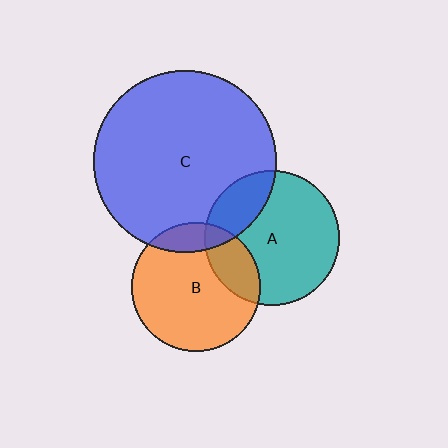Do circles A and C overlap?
Yes.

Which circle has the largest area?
Circle C (blue).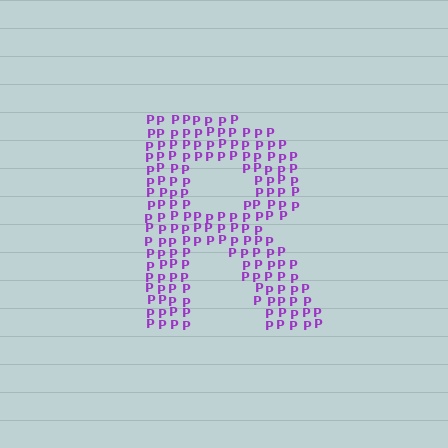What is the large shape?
The large shape is the letter R.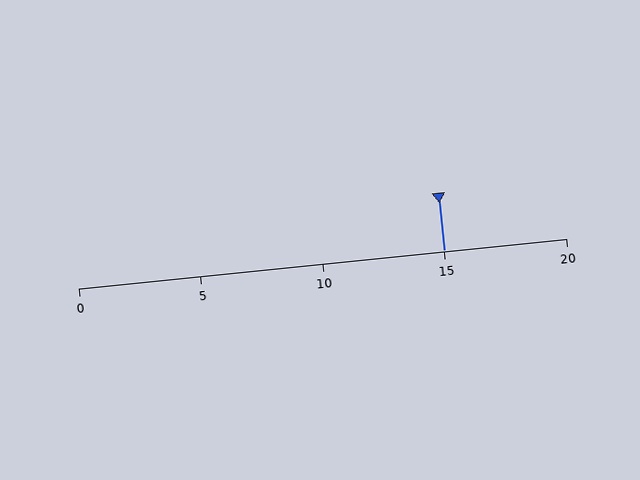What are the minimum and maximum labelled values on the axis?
The axis runs from 0 to 20.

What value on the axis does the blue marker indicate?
The marker indicates approximately 15.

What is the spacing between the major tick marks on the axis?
The major ticks are spaced 5 apart.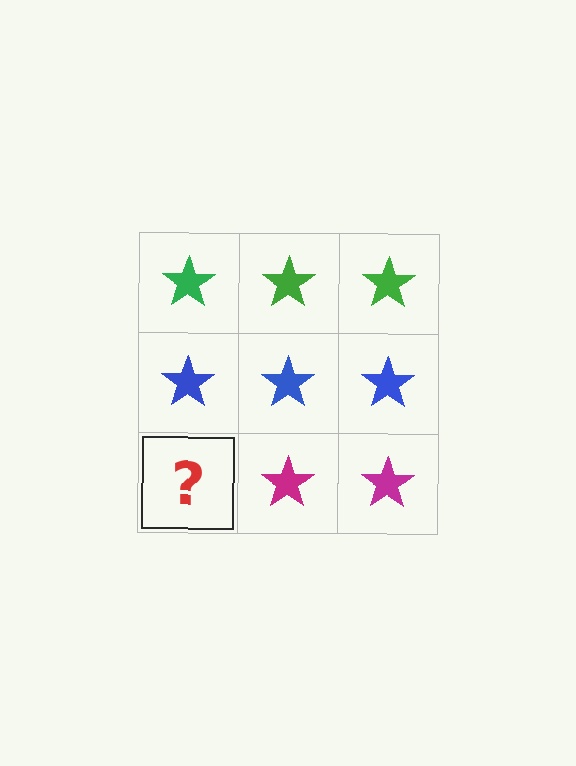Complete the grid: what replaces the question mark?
The question mark should be replaced with a magenta star.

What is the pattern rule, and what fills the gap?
The rule is that each row has a consistent color. The gap should be filled with a magenta star.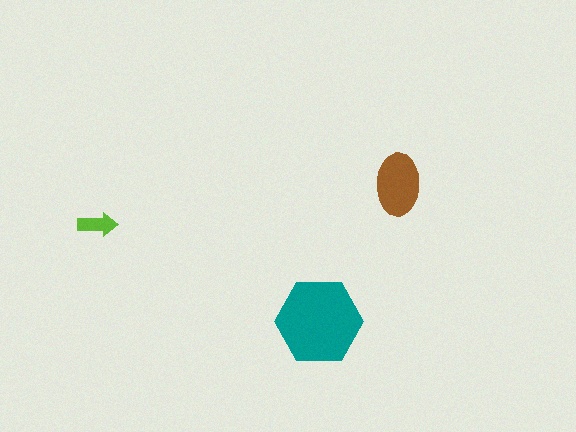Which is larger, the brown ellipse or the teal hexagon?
The teal hexagon.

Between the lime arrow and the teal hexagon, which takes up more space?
The teal hexagon.